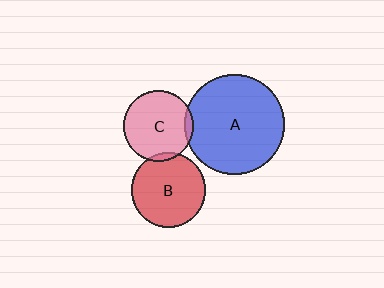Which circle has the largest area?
Circle A (blue).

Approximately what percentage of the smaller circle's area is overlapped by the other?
Approximately 5%.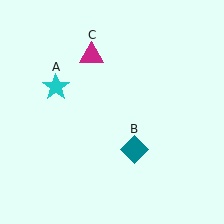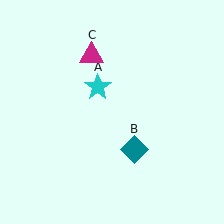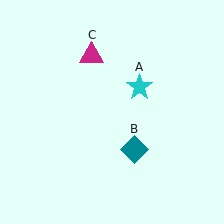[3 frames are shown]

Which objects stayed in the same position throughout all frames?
Teal diamond (object B) and magenta triangle (object C) remained stationary.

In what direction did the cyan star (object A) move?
The cyan star (object A) moved right.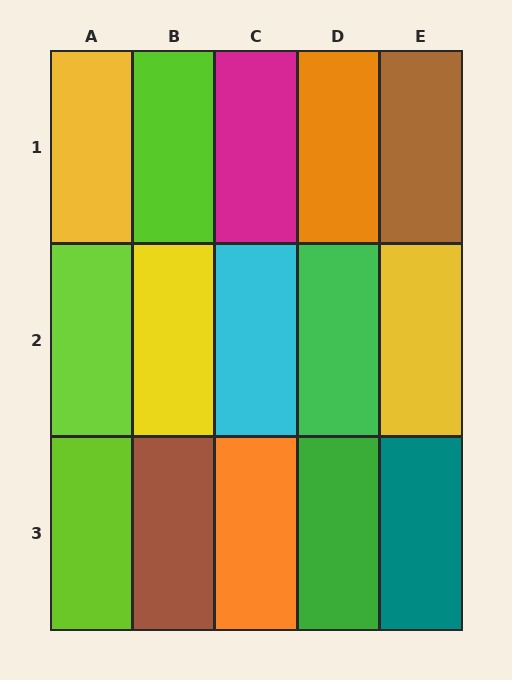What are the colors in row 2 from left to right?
Lime, yellow, cyan, green, yellow.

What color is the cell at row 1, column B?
Lime.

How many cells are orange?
2 cells are orange.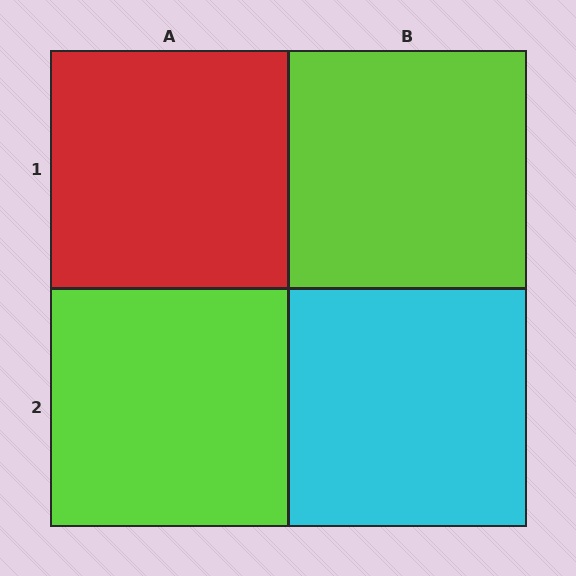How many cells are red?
1 cell is red.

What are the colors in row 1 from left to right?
Red, lime.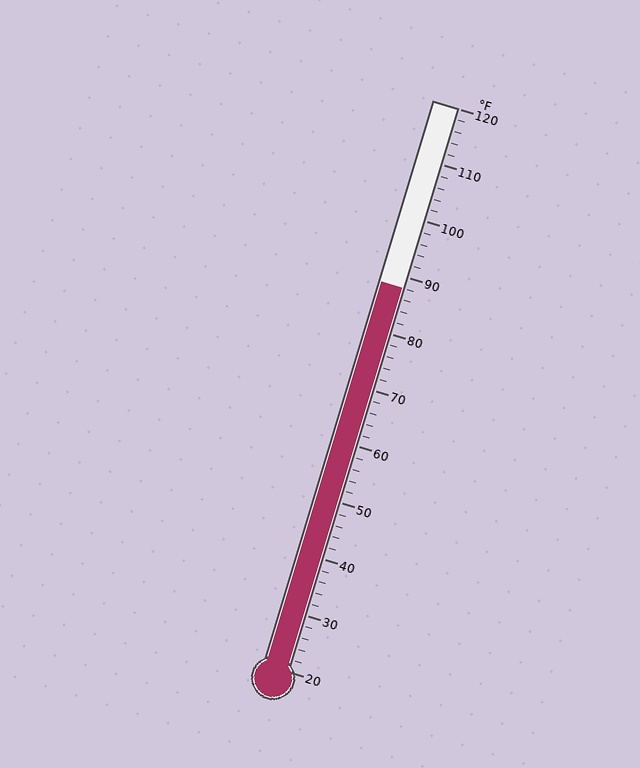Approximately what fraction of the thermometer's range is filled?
The thermometer is filled to approximately 70% of its range.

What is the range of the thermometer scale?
The thermometer scale ranges from 20°F to 120°F.